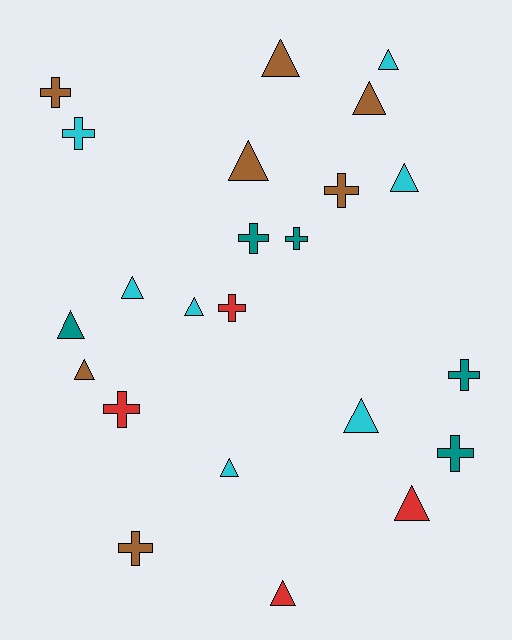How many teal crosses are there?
There are 4 teal crosses.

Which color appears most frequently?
Brown, with 7 objects.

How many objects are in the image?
There are 23 objects.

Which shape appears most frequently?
Triangle, with 13 objects.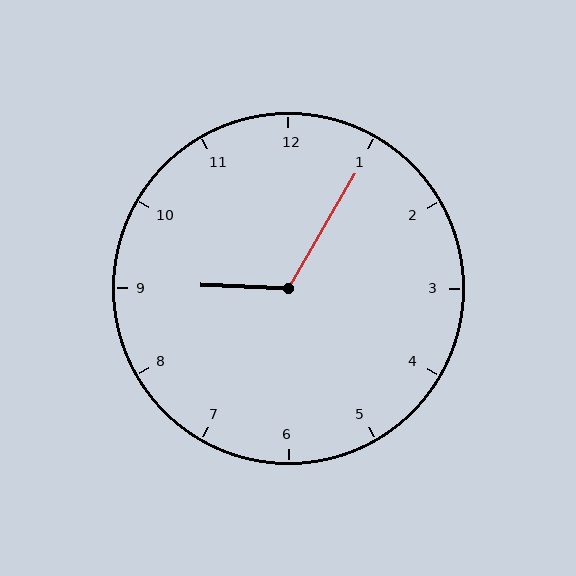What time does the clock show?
9:05.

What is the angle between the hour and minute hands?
Approximately 118 degrees.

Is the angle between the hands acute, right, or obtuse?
It is obtuse.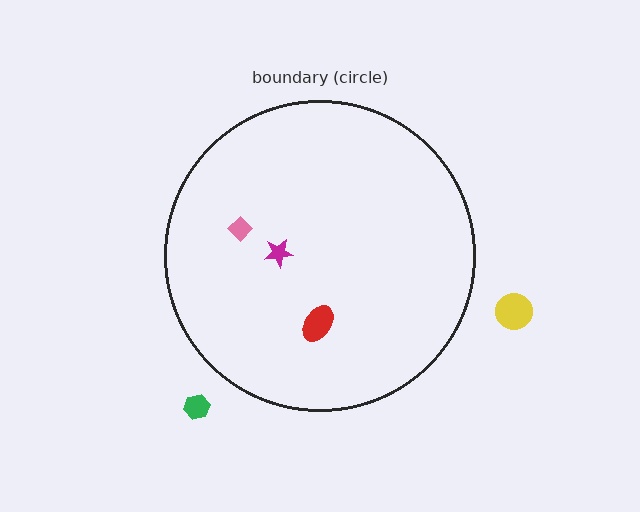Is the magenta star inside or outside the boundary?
Inside.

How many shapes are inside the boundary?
3 inside, 2 outside.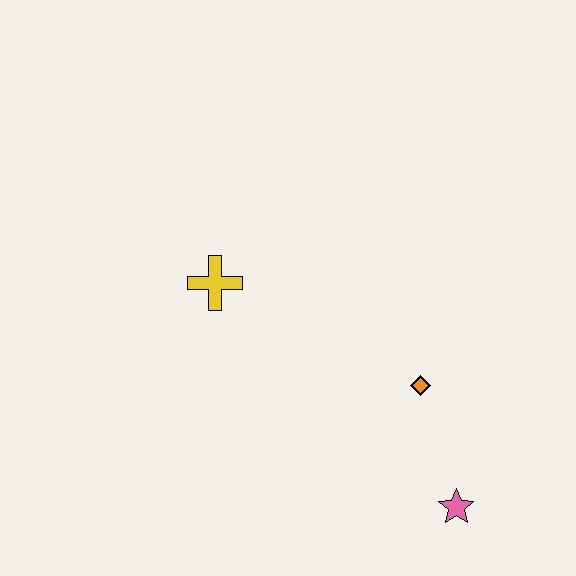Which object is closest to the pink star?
The orange diamond is closest to the pink star.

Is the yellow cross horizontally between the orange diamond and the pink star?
No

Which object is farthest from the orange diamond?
The yellow cross is farthest from the orange diamond.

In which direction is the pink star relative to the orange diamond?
The pink star is below the orange diamond.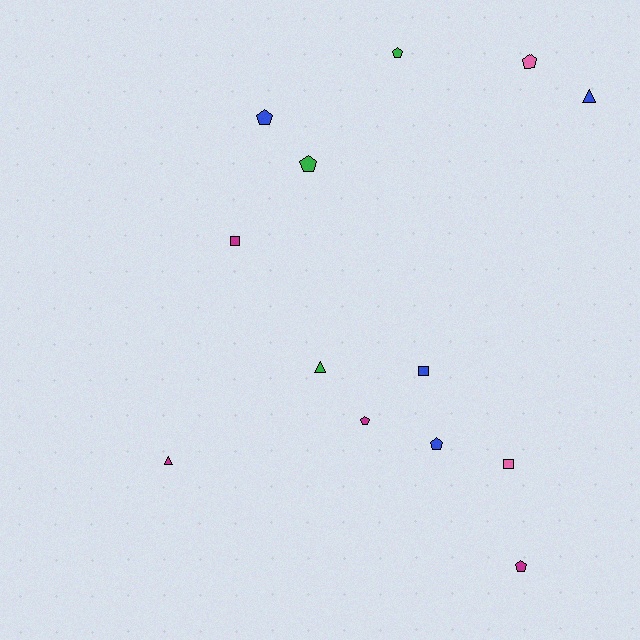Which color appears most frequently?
Blue, with 4 objects.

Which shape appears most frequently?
Pentagon, with 7 objects.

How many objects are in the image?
There are 13 objects.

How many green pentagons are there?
There are 2 green pentagons.